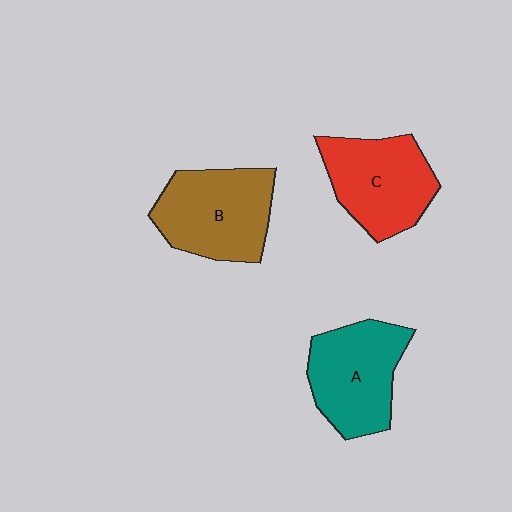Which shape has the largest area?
Shape B (brown).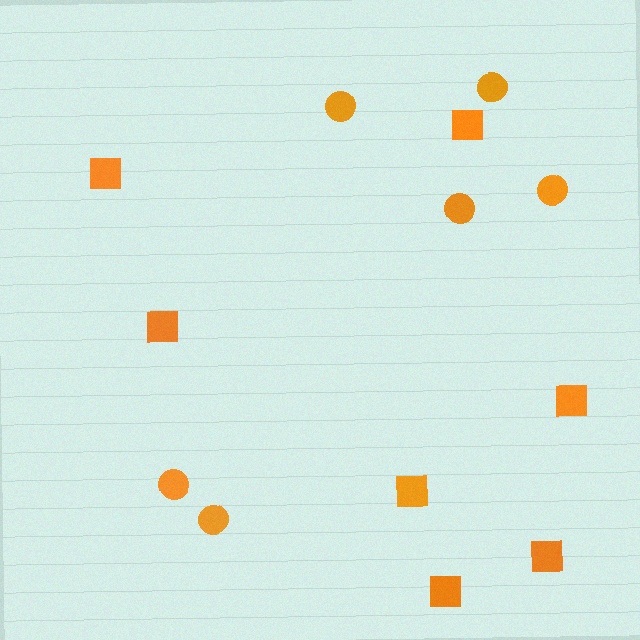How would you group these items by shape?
There are 2 groups: one group of circles (6) and one group of squares (7).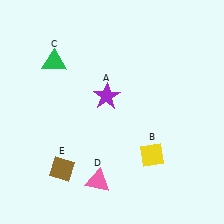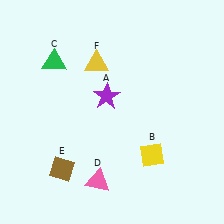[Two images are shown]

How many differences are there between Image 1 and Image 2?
There is 1 difference between the two images.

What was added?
A yellow triangle (F) was added in Image 2.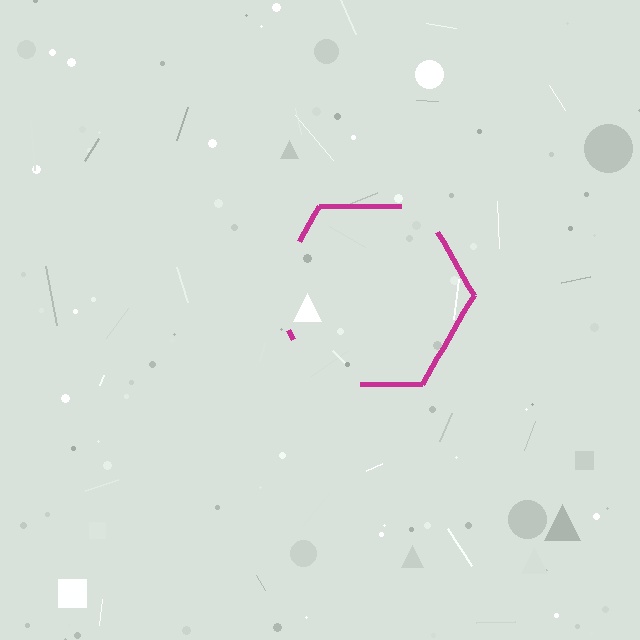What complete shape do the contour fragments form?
The contour fragments form a hexagon.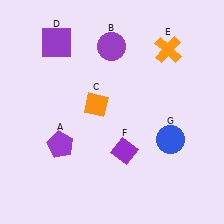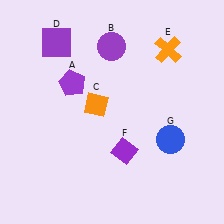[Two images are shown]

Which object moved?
The purple pentagon (A) moved up.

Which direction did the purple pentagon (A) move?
The purple pentagon (A) moved up.